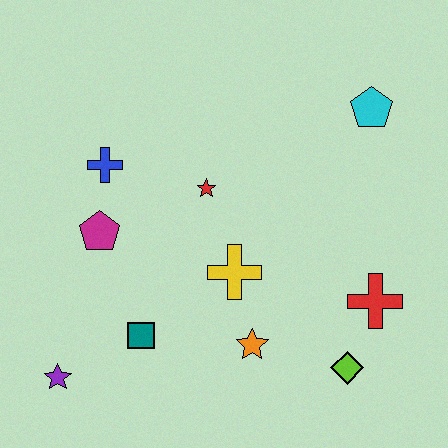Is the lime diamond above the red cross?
No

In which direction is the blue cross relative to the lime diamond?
The blue cross is to the left of the lime diamond.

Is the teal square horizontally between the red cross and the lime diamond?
No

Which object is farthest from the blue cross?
The lime diamond is farthest from the blue cross.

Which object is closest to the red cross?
The lime diamond is closest to the red cross.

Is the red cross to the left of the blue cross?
No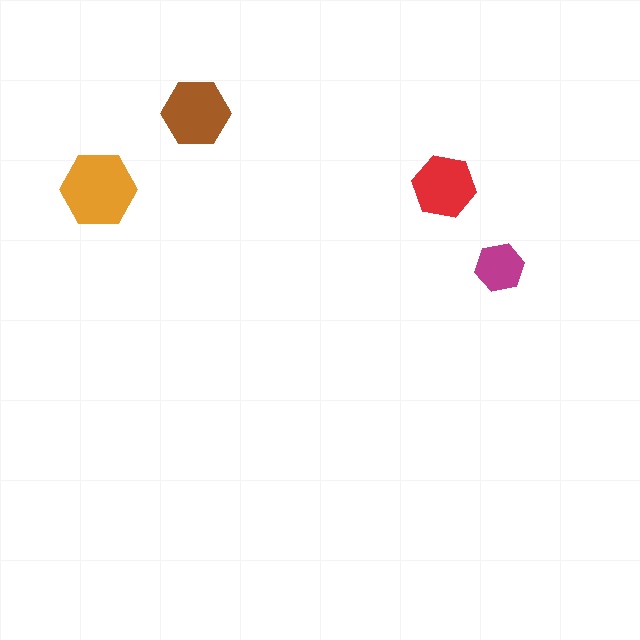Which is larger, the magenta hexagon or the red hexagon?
The red one.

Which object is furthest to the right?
The magenta hexagon is rightmost.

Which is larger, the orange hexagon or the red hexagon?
The orange one.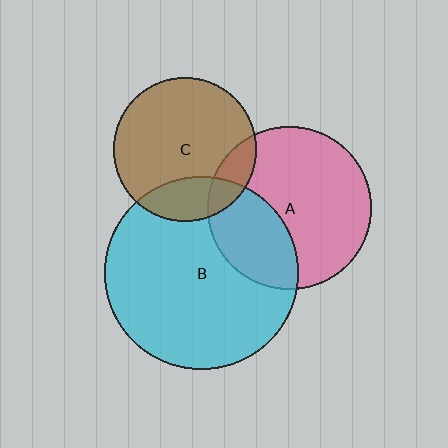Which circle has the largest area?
Circle B (cyan).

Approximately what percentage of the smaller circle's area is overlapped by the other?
Approximately 15%.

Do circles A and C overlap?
Yes.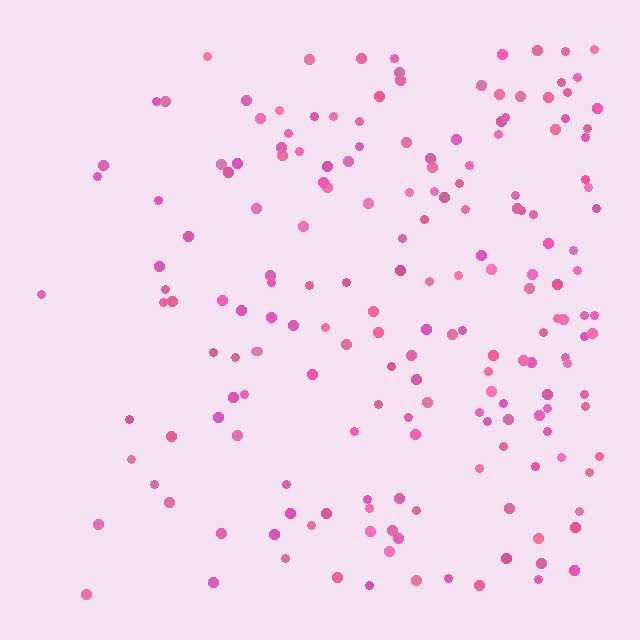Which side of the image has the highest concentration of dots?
The right.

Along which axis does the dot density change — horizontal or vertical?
Horizontal.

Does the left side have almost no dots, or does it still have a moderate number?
Still a moderate number, just noticeably fewer than the right.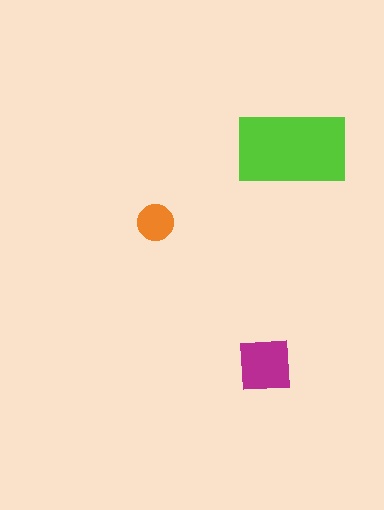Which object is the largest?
The lime rectangle.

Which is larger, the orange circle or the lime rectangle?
The lime rectangle.